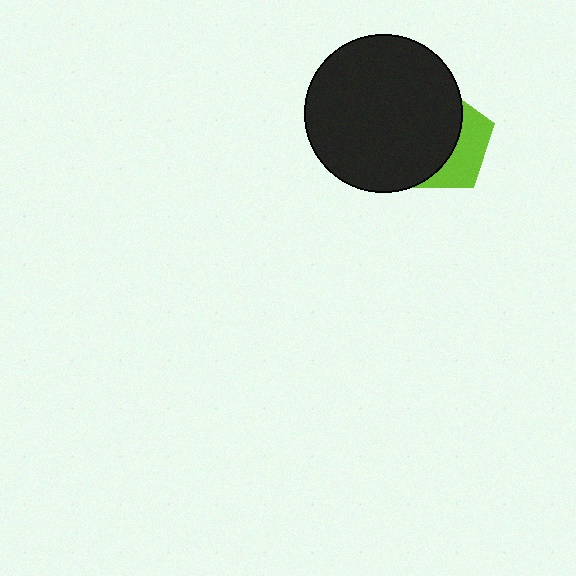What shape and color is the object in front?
The object in front is a black circle.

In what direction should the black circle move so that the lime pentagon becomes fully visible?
The black circle should move left. That is the shortest direction to clear the overlap and leave the lime pentagon fully visible.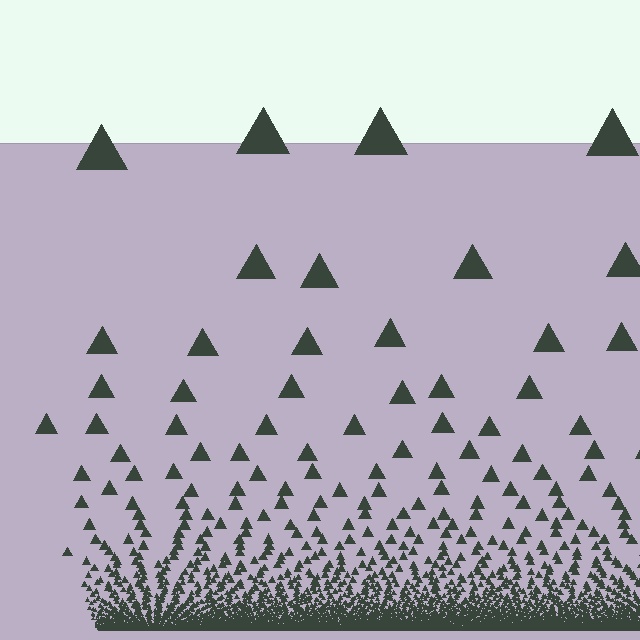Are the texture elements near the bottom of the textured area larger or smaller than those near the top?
Smaller. The gradient is inverted — elements near the bottom are smaller and denser.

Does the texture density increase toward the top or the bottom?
Density increases toward the bottom.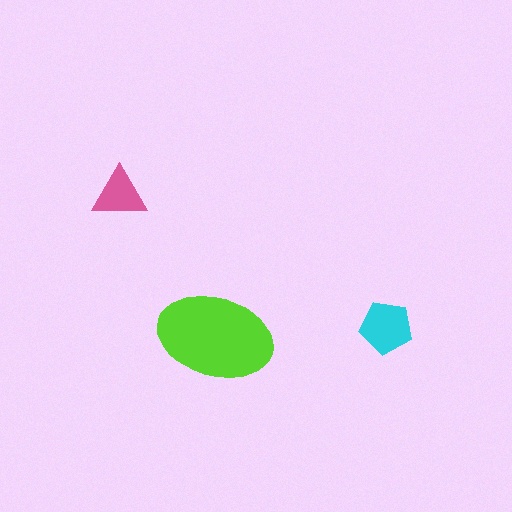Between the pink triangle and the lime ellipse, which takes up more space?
The lime ellipse.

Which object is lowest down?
The lime ellipse is bottommost.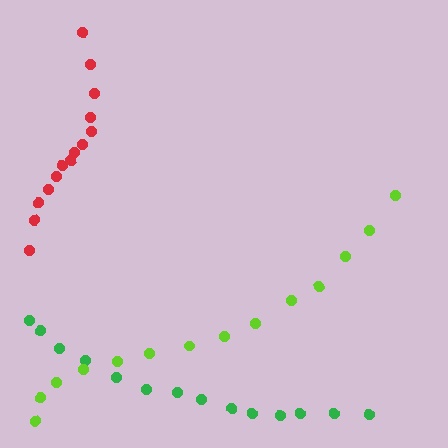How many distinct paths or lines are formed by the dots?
There are 3 distinct paths.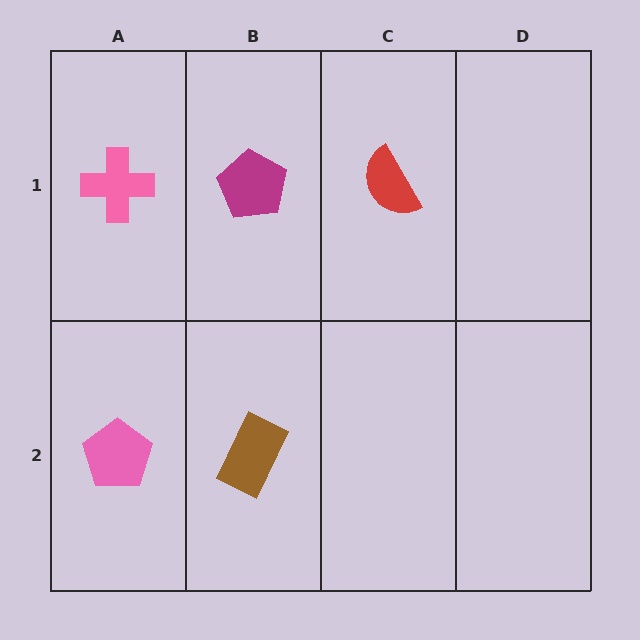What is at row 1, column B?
A magenta pentagon.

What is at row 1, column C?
A red semicircle.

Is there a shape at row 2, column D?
No, that cell is empty.